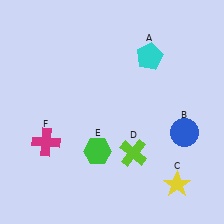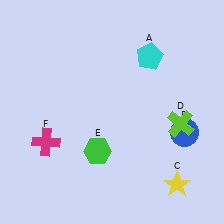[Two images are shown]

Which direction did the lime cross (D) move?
The lime cross (D) moved right.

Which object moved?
The lime cross (D) moved right.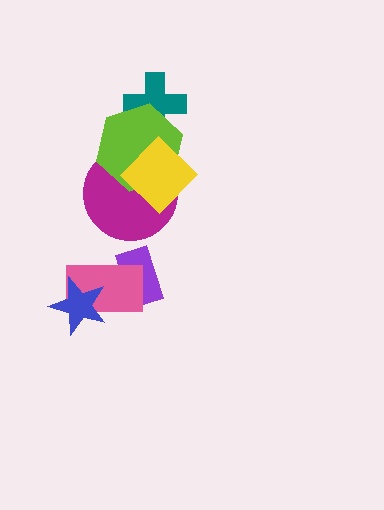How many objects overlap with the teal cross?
1 object overlaps with the teal cross.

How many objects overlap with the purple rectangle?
1 object overlaps with the purple rectangle.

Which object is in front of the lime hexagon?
The yellow diamond is in front of the lime hexagon.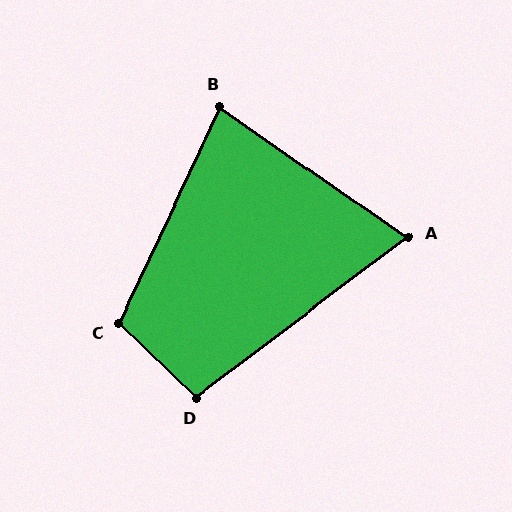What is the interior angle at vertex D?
Approximately 100 degrees (obtuse).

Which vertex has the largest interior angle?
C, at approximately 108 degrees.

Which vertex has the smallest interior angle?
A, at approximately 72 degrees.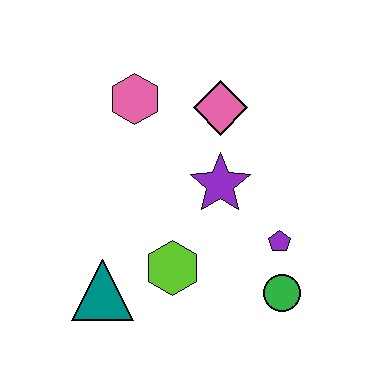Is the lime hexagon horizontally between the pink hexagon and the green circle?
Yes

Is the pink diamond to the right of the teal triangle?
Yes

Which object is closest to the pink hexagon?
The pink diamond is closest to the pink hexagon.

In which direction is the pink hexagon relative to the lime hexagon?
The pink hexagon is above the lime hexagon.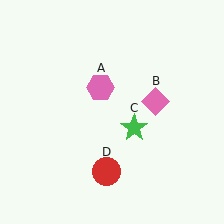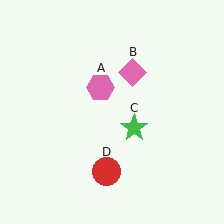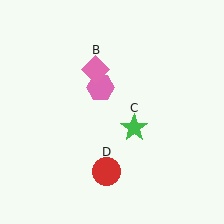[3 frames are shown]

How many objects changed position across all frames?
1 object changed position: pink diamond (object B).